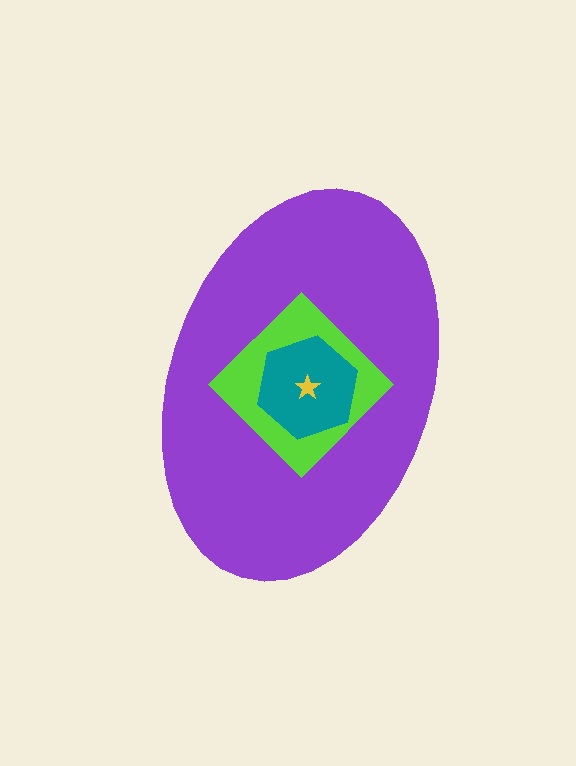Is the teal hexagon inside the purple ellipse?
Yes.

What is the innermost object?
The yellow star.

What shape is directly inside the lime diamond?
The teal hexagon.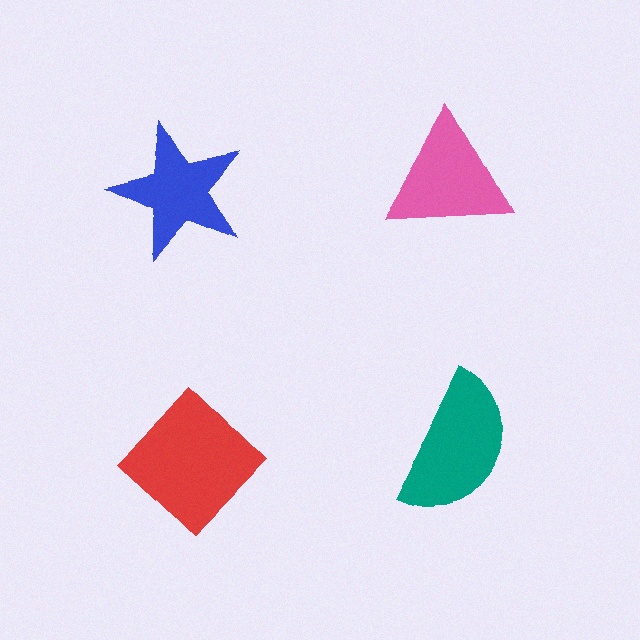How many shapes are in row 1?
2 shapes.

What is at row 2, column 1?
A red diamond.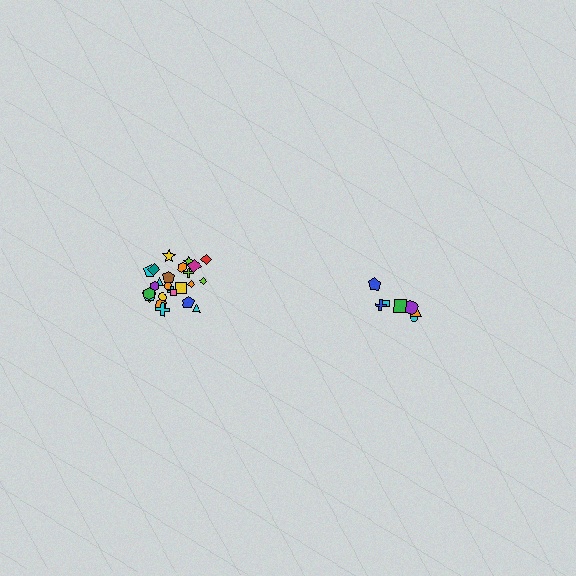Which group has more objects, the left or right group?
The left group.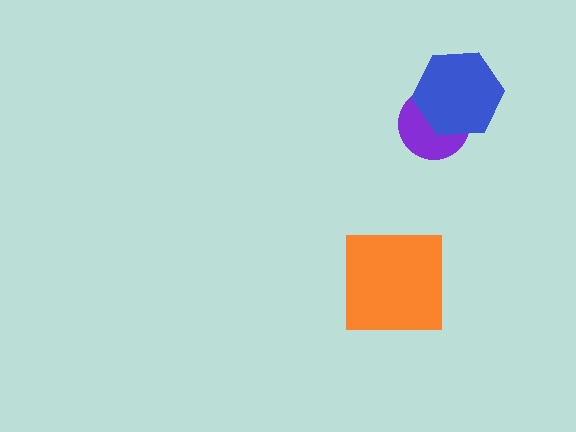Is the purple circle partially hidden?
Yes, it is partially covered by another shape.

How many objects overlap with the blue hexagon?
1 object overlaps with the blue hexagon.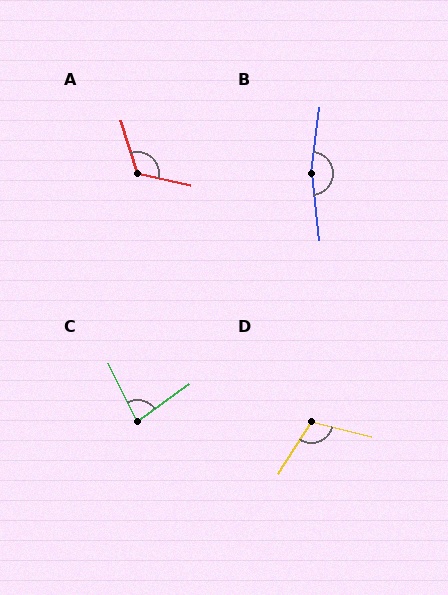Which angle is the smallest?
C, at approximately 80 degrees.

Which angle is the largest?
B, at approximately 166 degrees.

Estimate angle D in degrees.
Approximately 108 degrees.